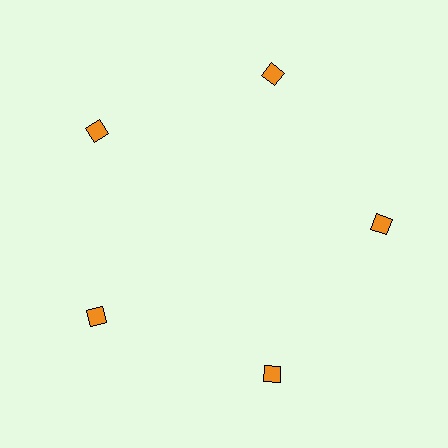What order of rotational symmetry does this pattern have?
This pattern has 5-fold rotational symmetry.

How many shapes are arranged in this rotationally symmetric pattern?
There are 5 shapes, arranged in 5 groups of 1.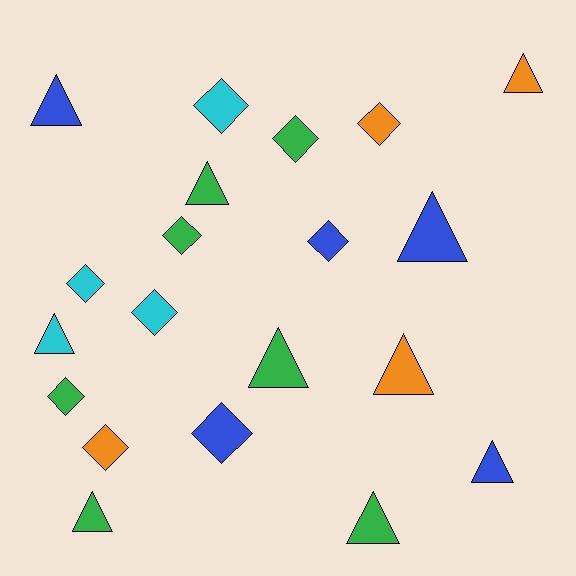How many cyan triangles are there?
There is 1 cyan triangle.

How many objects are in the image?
There are 20 objects.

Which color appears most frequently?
Green, with 7 objects.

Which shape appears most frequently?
Diamond, with 10 objects.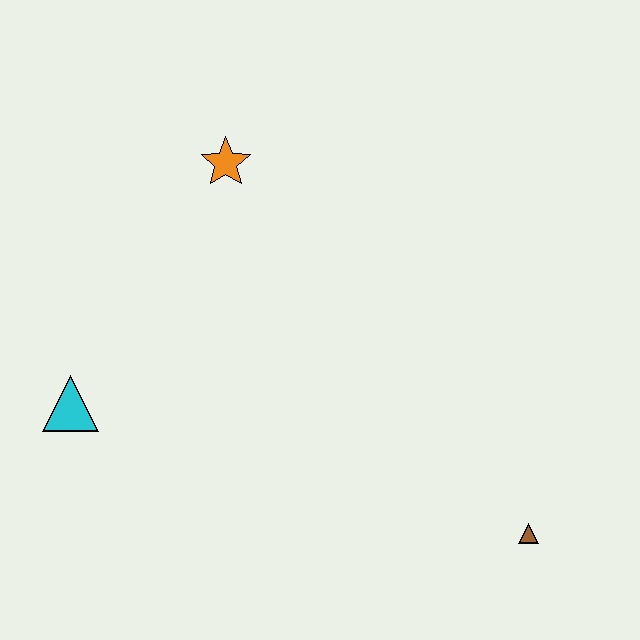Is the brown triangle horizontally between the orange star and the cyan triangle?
No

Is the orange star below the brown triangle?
No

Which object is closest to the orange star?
The cyan triangle is closest to the orange star.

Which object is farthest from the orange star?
The brown triangle is farthest from the orange star.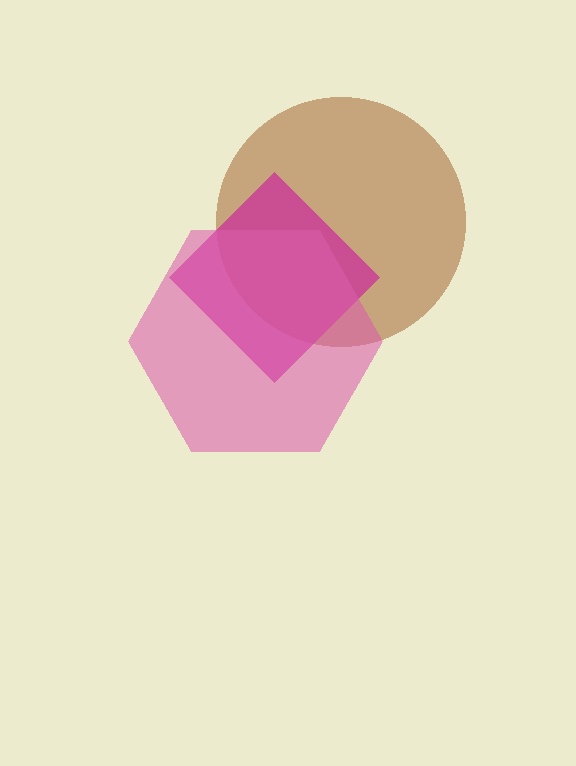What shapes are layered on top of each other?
The layered shapes are: a brown circle, a magenta diamond, a pink hexagon.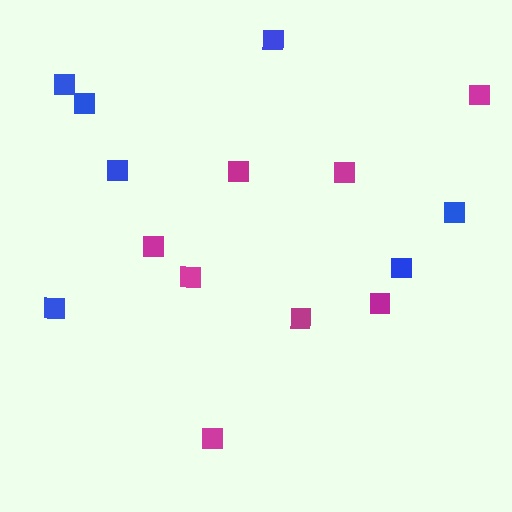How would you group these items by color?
There are 2 groups: one group of blue squares (7) and one group of magenta squares (8).